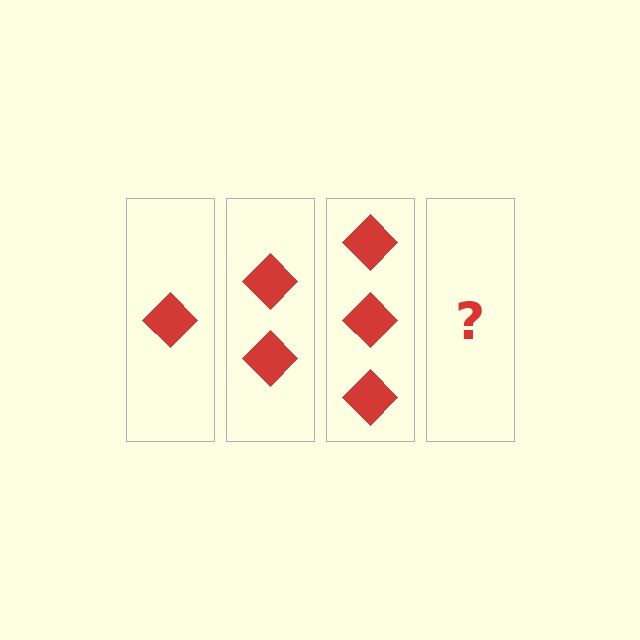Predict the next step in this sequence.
The next step is 4 diamonds.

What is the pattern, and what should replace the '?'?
The pattern is that each step adds one more diamond. The '?' should be 4 diamonds.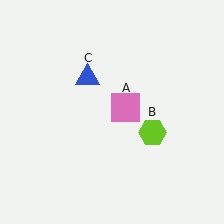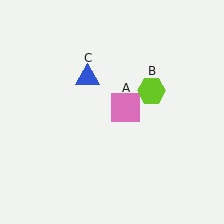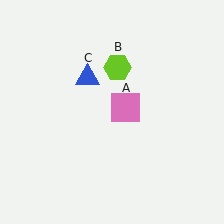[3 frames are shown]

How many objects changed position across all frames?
1 object changed position: lime hexagon (object B).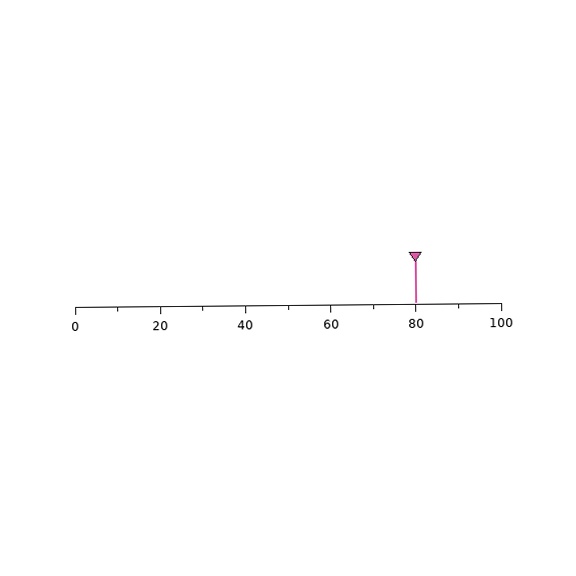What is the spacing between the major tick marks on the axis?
The major ticks are spaced 20 apart.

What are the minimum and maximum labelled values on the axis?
The axis runs from 0 to 100.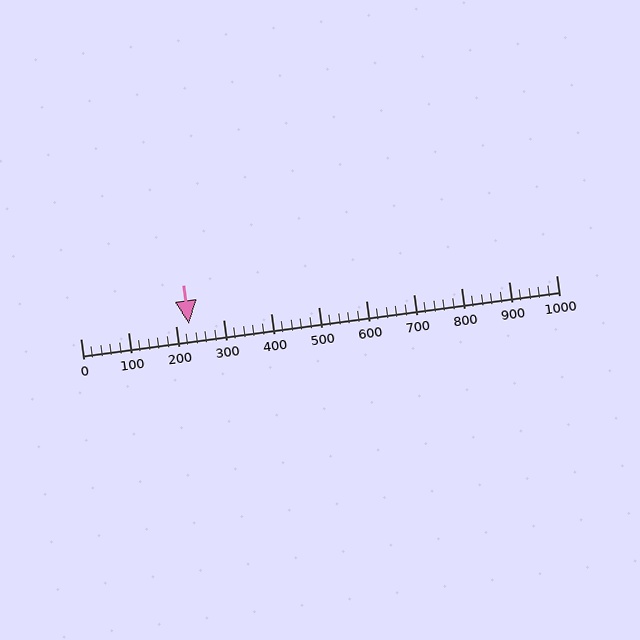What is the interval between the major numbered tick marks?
The major tick marks are spaced 100 units apart.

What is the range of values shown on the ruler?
The ruler shows values from 0 to 1000.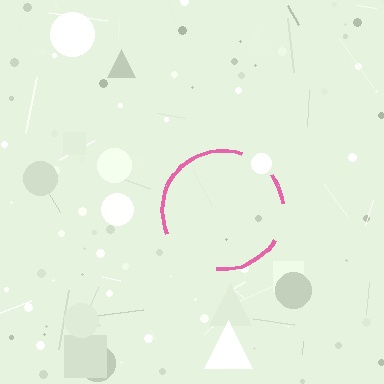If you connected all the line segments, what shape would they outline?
They would outline a circle.